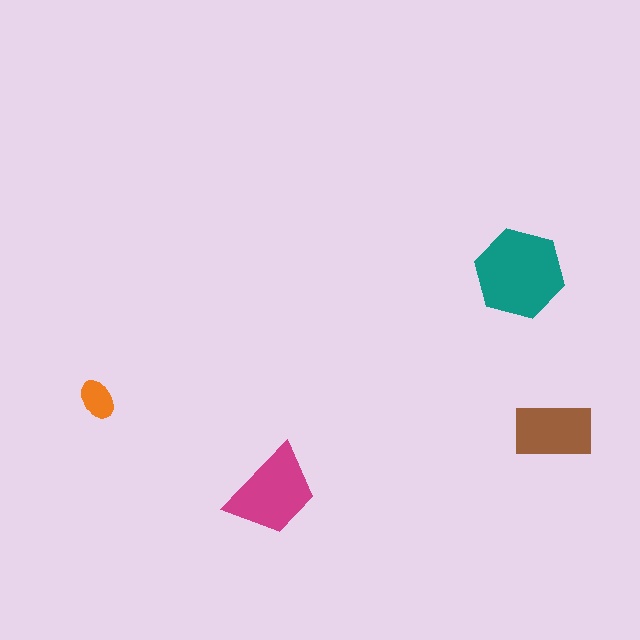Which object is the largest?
The teal hexagon.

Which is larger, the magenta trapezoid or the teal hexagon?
The teal hexagon.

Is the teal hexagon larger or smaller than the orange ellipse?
Larger.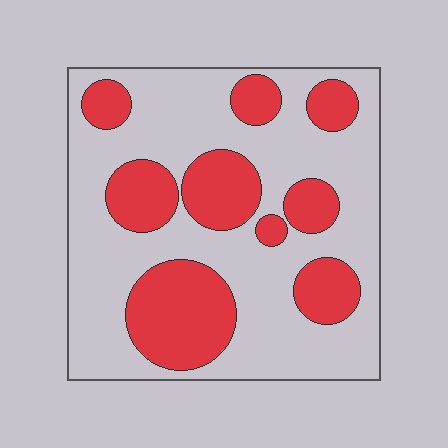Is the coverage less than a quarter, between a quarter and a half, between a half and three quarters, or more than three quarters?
Between a quarter and a half.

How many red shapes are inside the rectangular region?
9.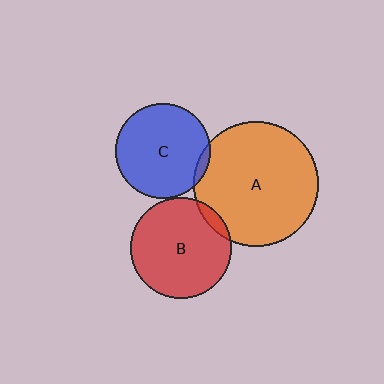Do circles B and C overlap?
Yes.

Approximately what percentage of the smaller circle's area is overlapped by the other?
Approximately 5%.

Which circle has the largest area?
Circle A (orange).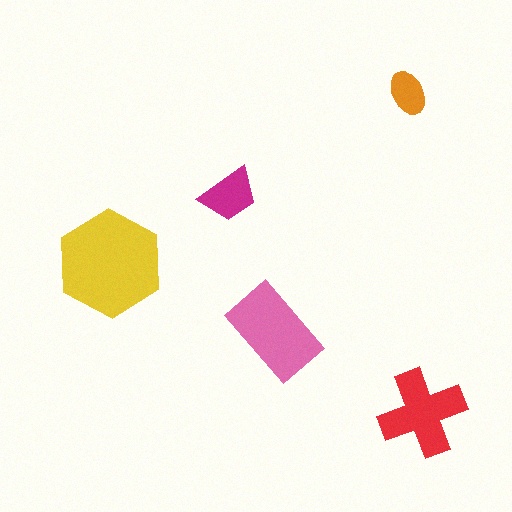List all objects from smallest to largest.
The orange ellipse, the magenta trapezoid, the red cross, the pink rectangle, the yellow hexagon.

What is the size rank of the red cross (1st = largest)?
3rd.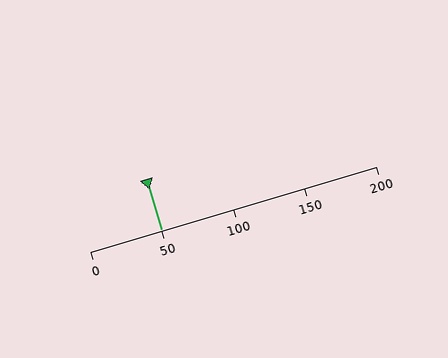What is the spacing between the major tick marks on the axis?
The major ticks are spaced 50 apart.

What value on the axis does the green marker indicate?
The marker indicates approximately 50.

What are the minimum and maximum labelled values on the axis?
The axis runs from 0 to 200.